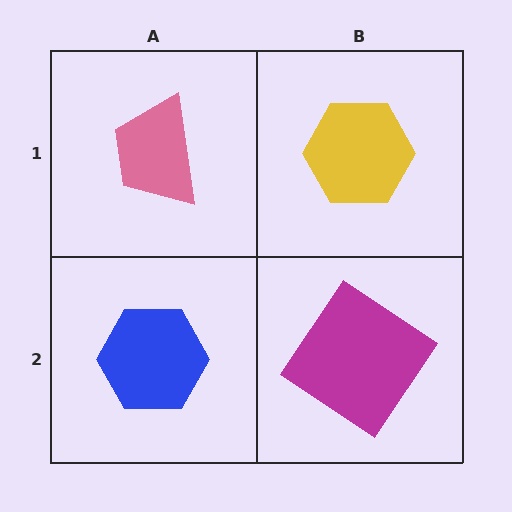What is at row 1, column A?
A pink trapezoid.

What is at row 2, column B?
A magenta diamond.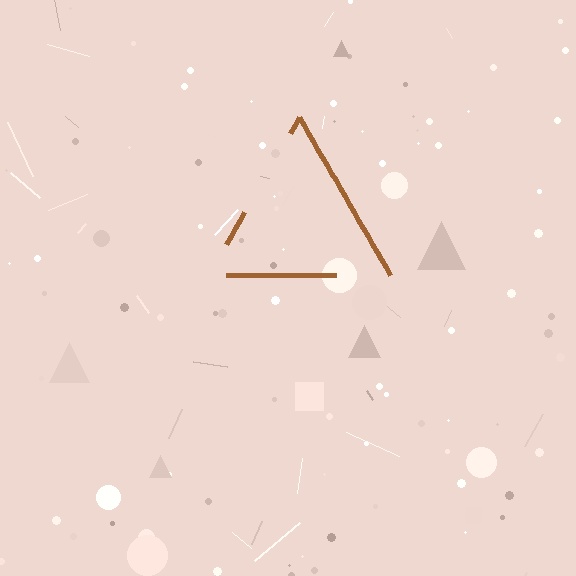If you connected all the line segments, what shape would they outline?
They would outline a triangle.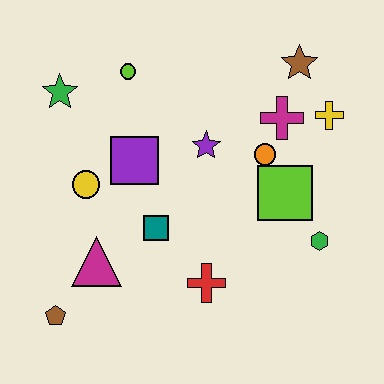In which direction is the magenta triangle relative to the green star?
The magenta triangle is below the green star.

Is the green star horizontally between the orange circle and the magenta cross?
No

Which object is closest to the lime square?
The orange circle is closest to the lime square.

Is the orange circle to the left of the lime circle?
No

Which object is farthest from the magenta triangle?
The brown star is farthest from the magenta triangle.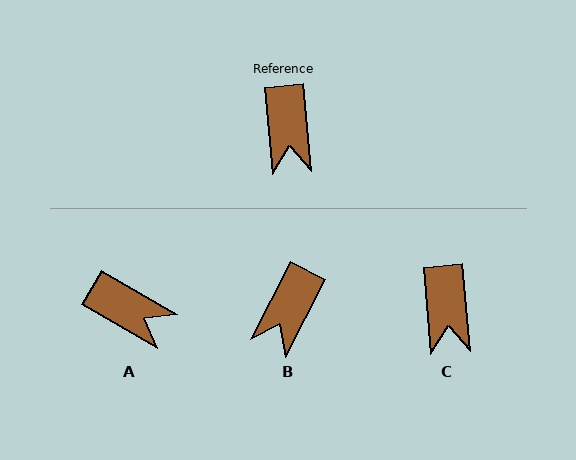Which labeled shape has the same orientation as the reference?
C.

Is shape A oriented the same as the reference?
No, it is off by about 54 degrees.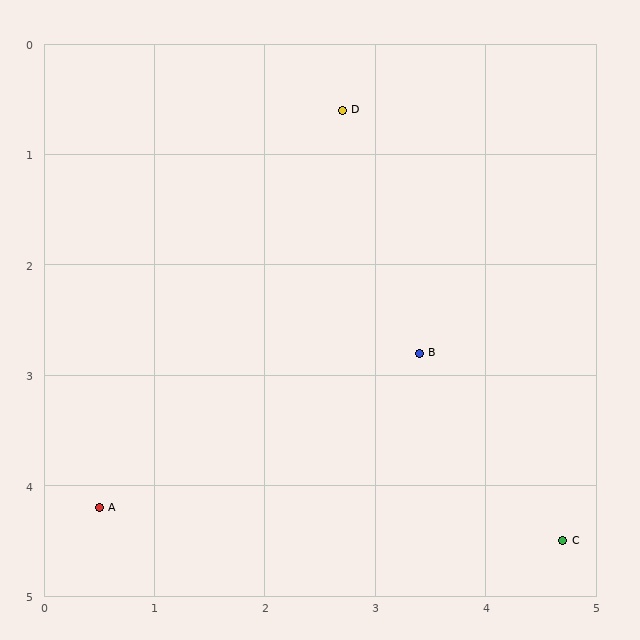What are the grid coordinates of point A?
Point A is at approximately (0.5, 4.2).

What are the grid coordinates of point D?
Point D is at approximately (2.7, 0.6).